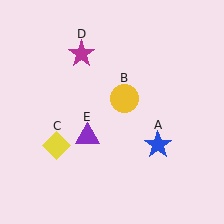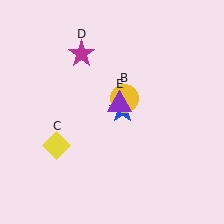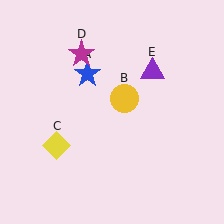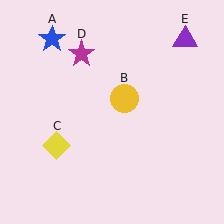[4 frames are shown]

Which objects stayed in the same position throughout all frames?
Yellow circle (object B) and yellow diamond (object C) and magenta star (object D) remained stationary.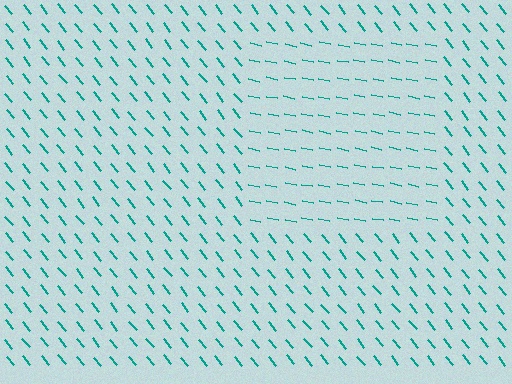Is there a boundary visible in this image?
Yes, there is a texture boundary formed by a change in line orientation.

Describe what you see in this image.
The image is filled with small teal line segments. A rectangle region in the image has lines oriented differently from the surrounding lines, creating a visible texture boundary.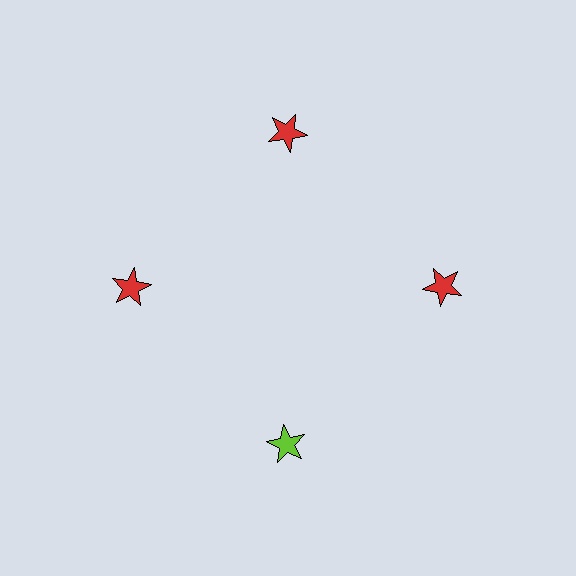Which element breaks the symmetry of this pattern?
The lime star at roughly the 6 o'clock position breaks the symmetry. All other shapes are red stars.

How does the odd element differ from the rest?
It has a different color: lime instead of red.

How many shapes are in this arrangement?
There are 4 shapes arranged in a ring pattern.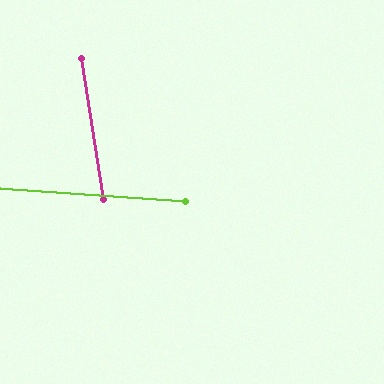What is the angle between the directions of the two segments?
Approximately 77 degrees.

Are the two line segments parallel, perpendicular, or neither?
Neither parallel nor perpendicular — they differ by about 77°.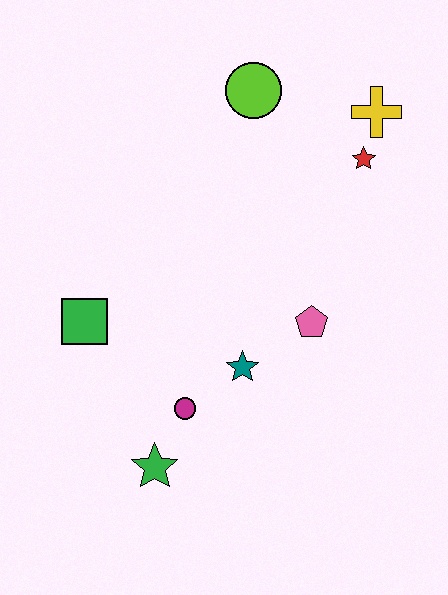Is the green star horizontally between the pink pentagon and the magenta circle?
No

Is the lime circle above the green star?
Yes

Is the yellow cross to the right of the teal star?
Yes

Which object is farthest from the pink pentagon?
The lime circle is farthest from the pink pentagon.